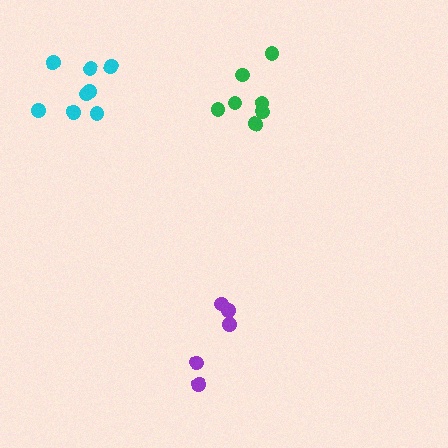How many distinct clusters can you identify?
There are 3 distinct clusters.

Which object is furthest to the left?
The cyan cluster is leftmost.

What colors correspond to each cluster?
The clusters are colored: purple, green, cyan.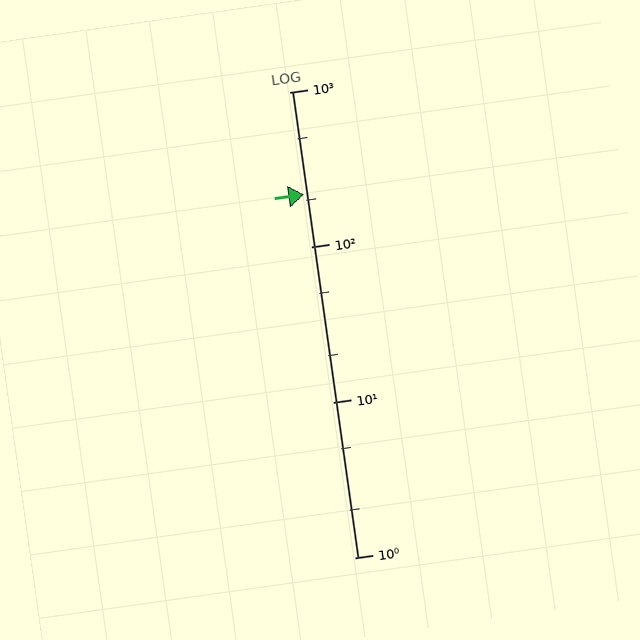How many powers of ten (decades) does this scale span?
The scale spans 3 decades, from 1 to 1000.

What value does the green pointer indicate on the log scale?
The pointer indicates approximately 220.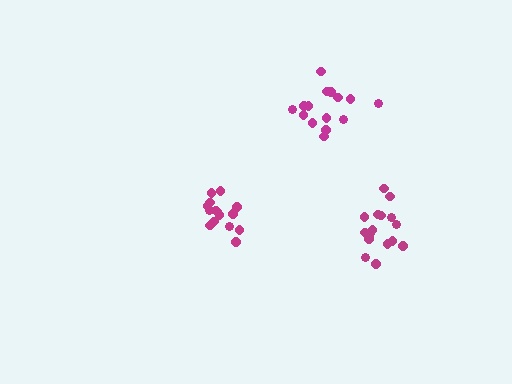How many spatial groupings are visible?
There are 3 spatial groupings.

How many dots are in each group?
Group 1: 15 dots, Group 2: 16 dots, Group 3: 15 dots (46 total).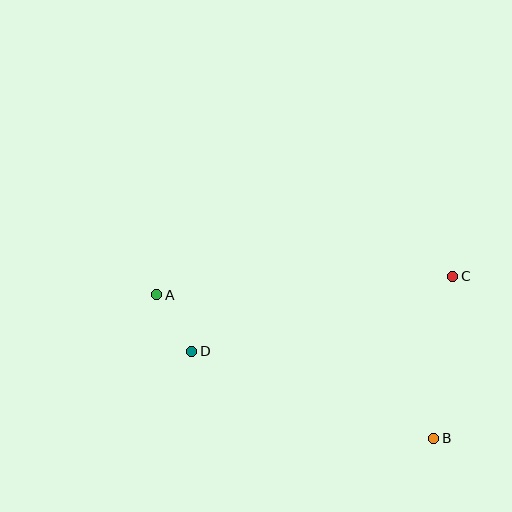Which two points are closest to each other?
Points A and D are closest to each other.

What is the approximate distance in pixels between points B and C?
The distance between B and C is approximately 163 pixels.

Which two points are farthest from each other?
Points A and B are farthest from each other.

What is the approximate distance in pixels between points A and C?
The distance between A and C is approximately 296 pixels.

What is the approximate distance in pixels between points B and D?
The distance between B and D is approximately 257 pixels.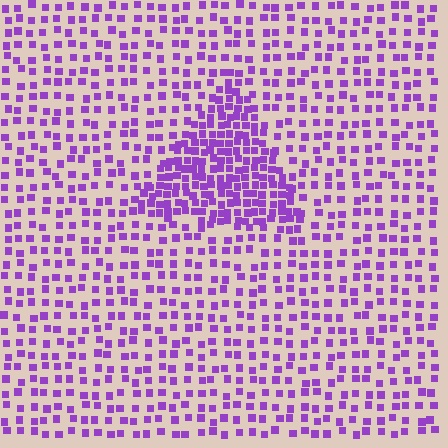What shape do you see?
I see a triangle.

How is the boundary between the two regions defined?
The boundary is defined by a change in element density (approximately 2.2x ratio). All elements are the same color, size, and shape.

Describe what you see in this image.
The image contains small purple elements arranged at two different densities. A triangle-shaped region is visible where the elements are more densely packed than the surrounding area.